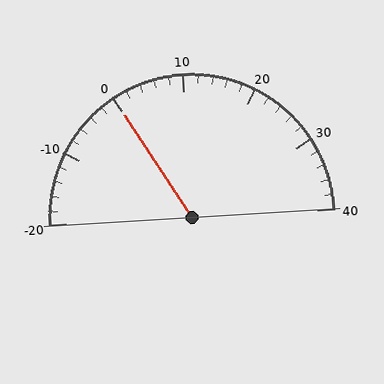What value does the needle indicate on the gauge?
The needle indicates approximately 0.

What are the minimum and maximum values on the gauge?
The gauge ranges from -20 to 40.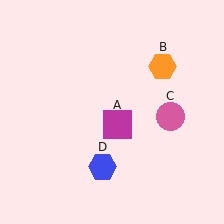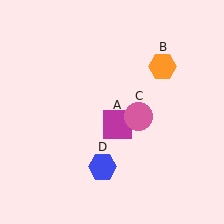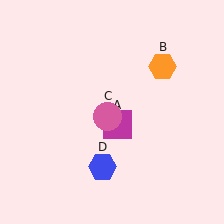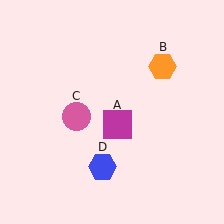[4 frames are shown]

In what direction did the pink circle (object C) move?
The pink circle (object C) moved left.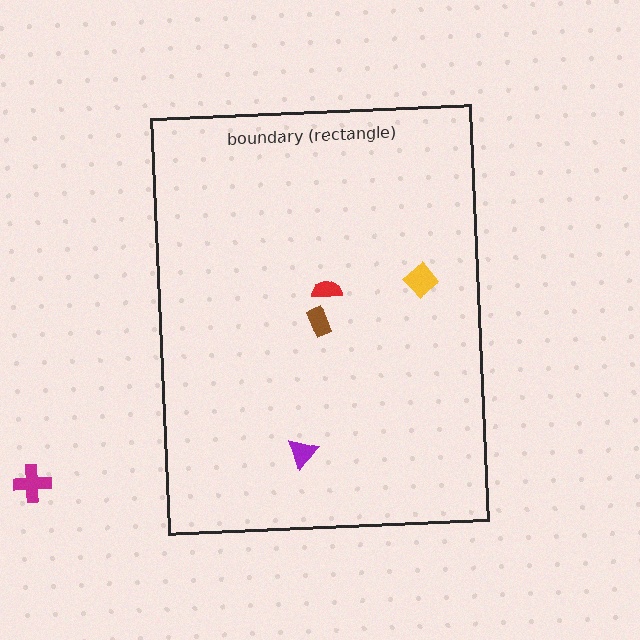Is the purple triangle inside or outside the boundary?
Inside.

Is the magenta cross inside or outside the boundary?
Outside.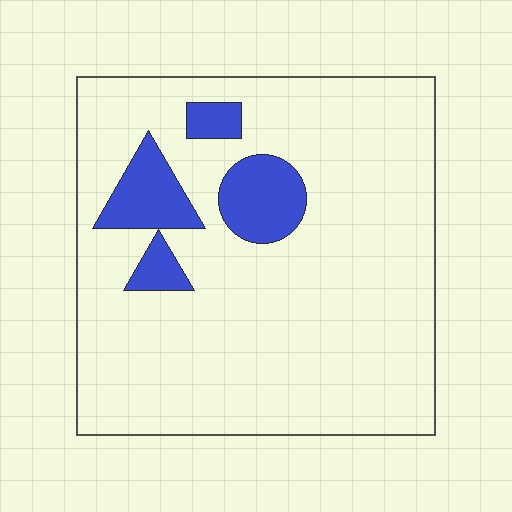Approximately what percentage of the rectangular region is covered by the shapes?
Approximately 15%.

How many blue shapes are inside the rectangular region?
4.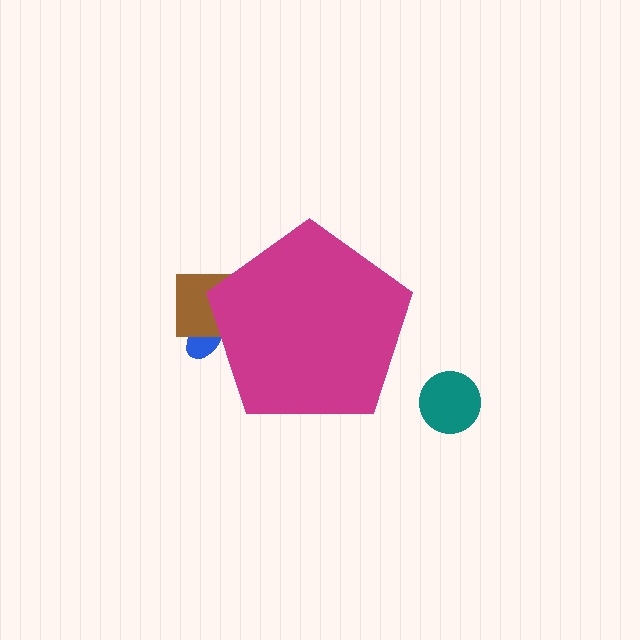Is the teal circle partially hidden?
No, the teal circle is fully visible.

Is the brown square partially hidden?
Yes, the brown square is partially hidden behind the magenta pentagon.